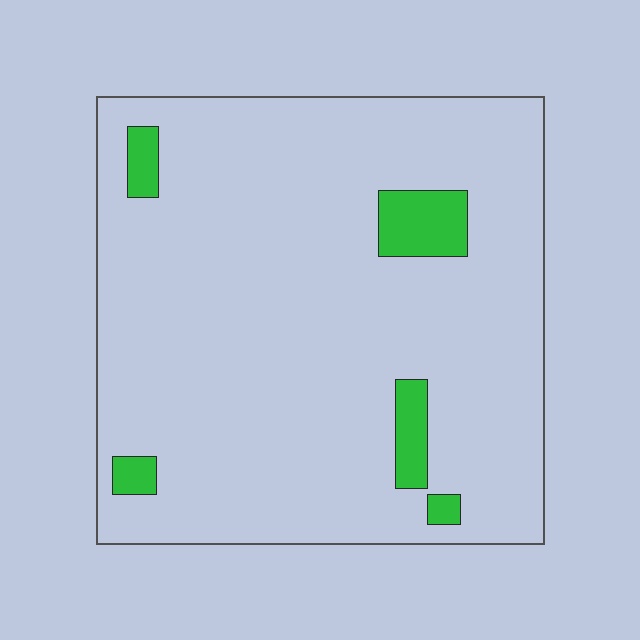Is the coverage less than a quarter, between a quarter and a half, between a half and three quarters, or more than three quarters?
Less than a quarter.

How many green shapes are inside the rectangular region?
5.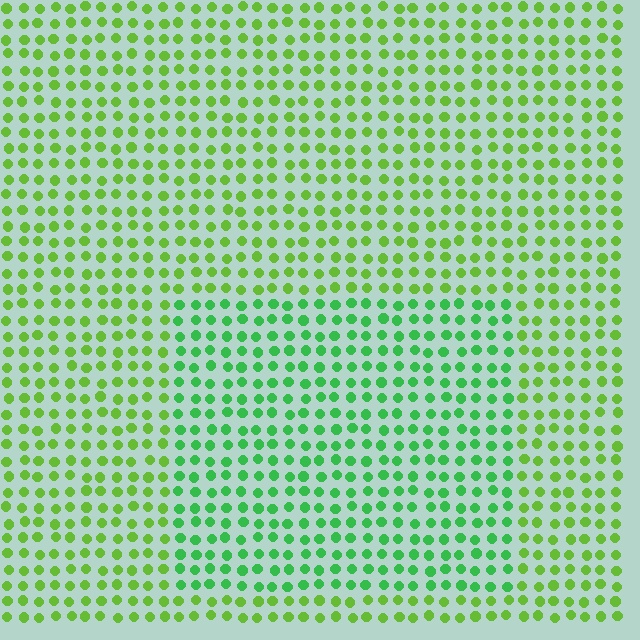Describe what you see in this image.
The image is filled with small lime elements in a uniform arrangement. A rectangle-shaped region is visible where the elements are tinted to a slightly different hue, forming a subtle color boundary.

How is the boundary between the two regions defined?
The boundary is defined purely by a slight shift in hue (about 31 degrees). Spacing, size, and orientation are identical on both sides.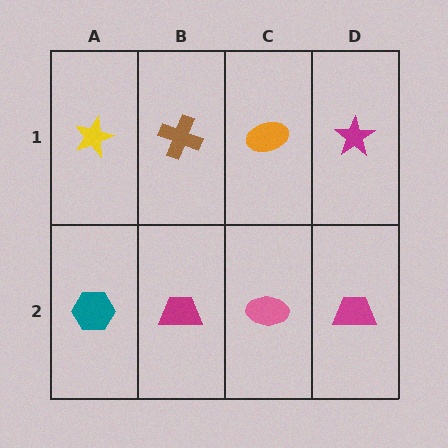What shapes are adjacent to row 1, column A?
A teal hexagon (row 2, column A), a brown cross (row 1, column B).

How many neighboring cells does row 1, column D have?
2.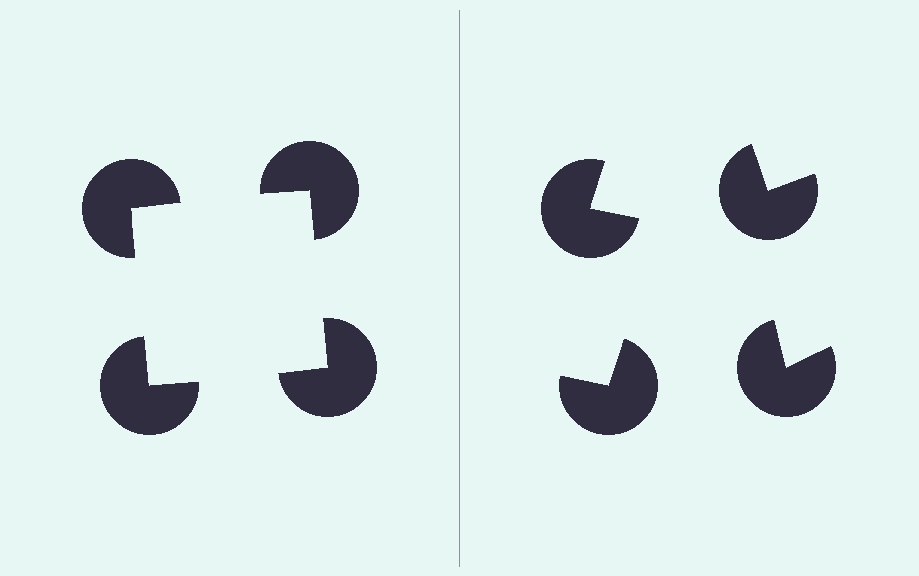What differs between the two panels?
The pac-man discs are positioned identically on both sides; only the wedge orientations differ. On the left they align to a square; on the right they are misaligned.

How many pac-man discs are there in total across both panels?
8 — 4 on each side.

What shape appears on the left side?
An illusory square.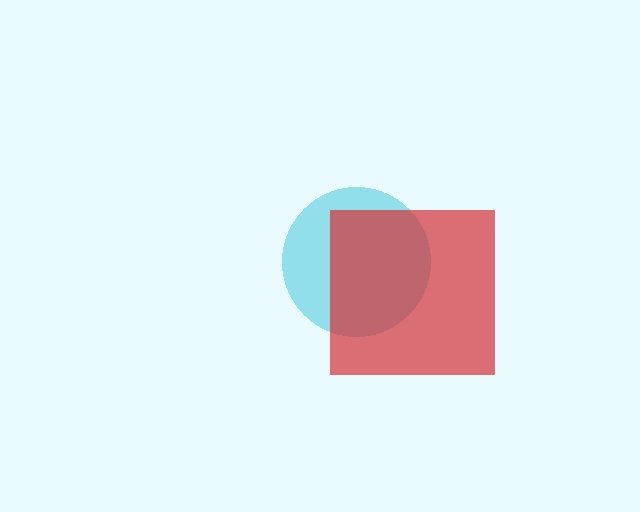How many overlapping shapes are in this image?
There are 2 overlapping shapes in the image.